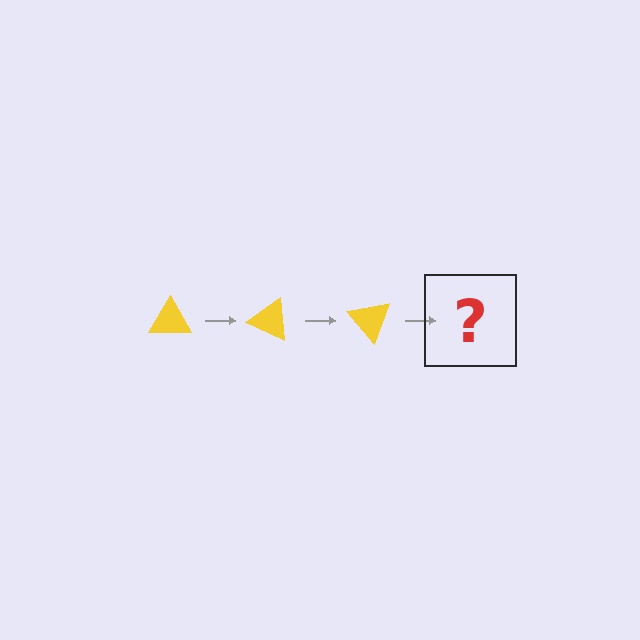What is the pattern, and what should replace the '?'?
The pattern is that the triangle rotates 25 degrees each step. The '?' should be a yellow triangle rotated 75 degrees.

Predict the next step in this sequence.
The next step is a yellow triangle rotated 75 degrees.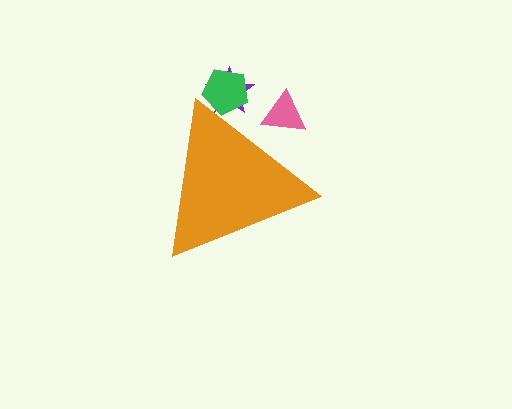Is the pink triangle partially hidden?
Yes, the pink triangle is partially hidden behind the orange triangle.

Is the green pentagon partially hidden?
Yes, the green pentagon is partially hidden behind the orange triangle.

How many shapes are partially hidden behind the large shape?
3 shapes are partially hidden.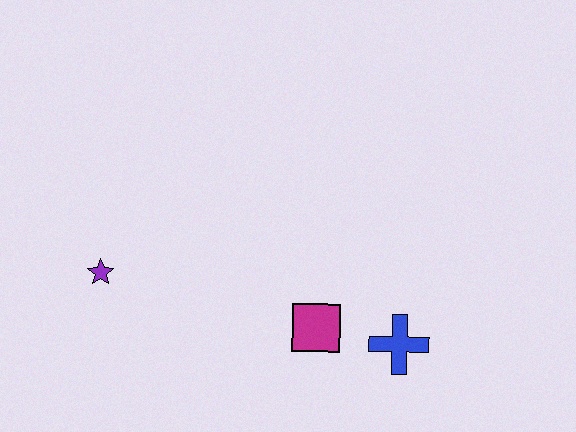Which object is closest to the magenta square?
The blue cross is closest to the magenta square.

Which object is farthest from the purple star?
The blue cross is farthest from the purple star.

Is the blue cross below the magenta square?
Yes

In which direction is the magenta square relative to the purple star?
The magenta square is to the right of the purple star.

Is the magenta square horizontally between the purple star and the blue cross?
Yes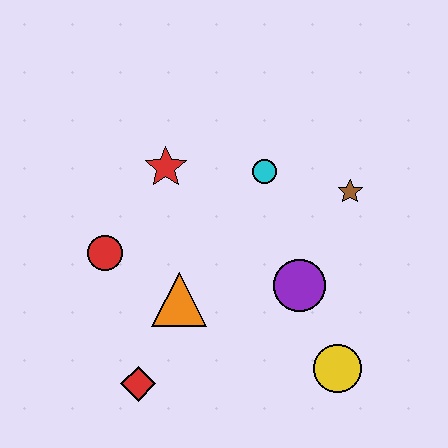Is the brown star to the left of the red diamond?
No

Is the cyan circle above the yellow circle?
Yes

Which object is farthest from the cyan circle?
The red diamond is farthest from the cyan circle.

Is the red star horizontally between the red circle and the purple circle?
Yes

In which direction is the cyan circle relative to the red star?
The cyan circle is to the right of the red star.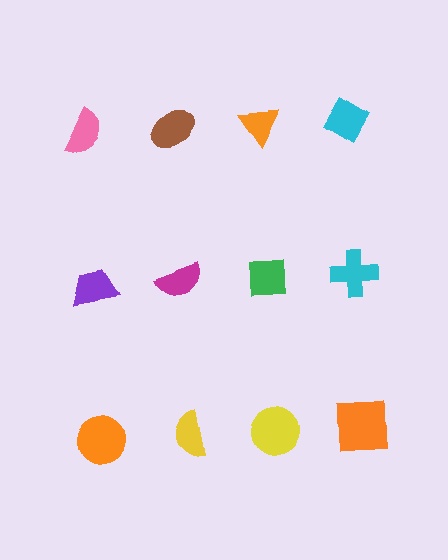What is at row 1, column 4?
A cyan diamond.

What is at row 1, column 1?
A pink semicircle.